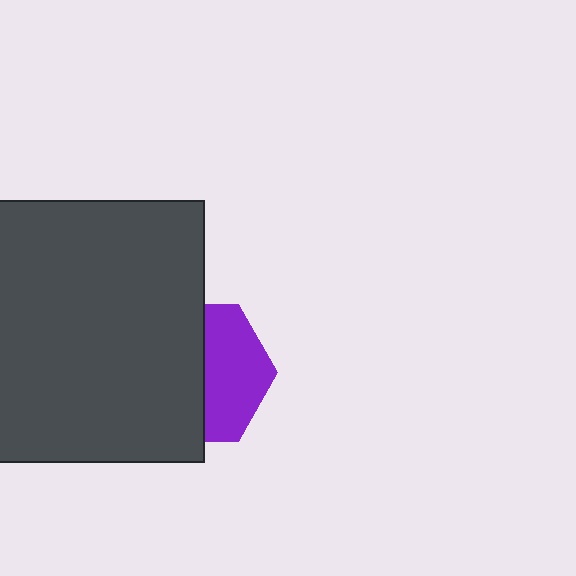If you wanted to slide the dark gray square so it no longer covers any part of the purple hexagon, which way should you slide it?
Slide it left — that is the most direct way to separate the two shapes.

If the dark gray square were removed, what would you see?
You would see the complete purple hexagon.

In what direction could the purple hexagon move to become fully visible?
The purple hexagon could move right. That would shift it out from behind the dark gray square entirely.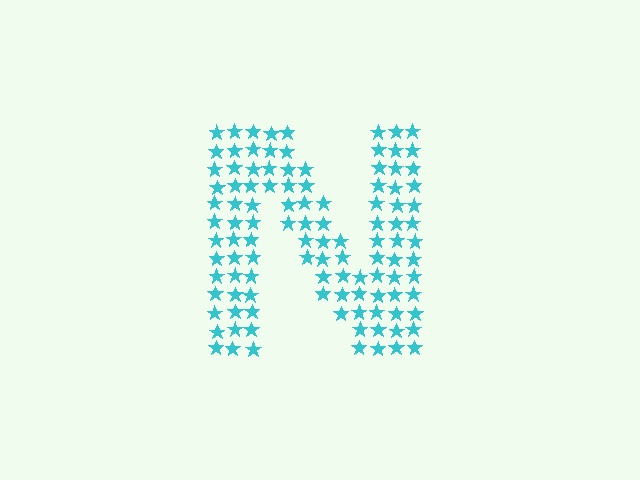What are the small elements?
The small elements are stars.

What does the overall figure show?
The overall figure shows the letter N.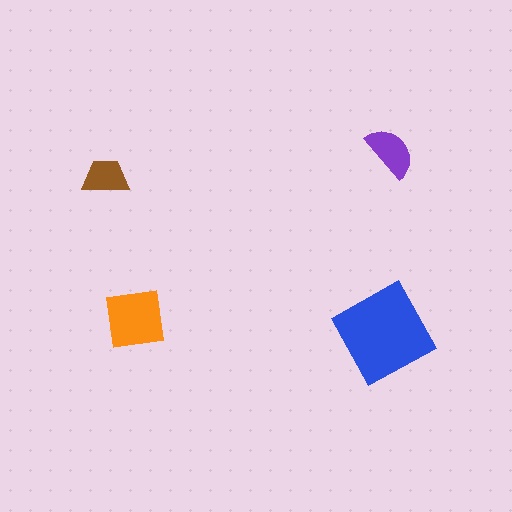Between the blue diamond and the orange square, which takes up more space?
The blue diamond.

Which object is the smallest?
The brown trapezoid.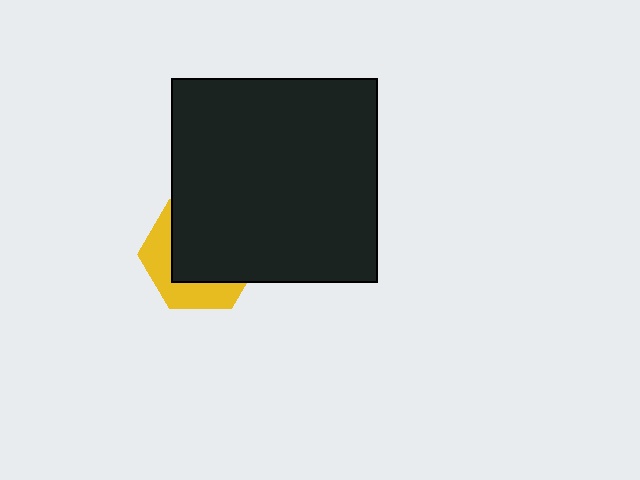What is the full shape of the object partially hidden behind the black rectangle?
The partially hidden object is a yellow hexagon.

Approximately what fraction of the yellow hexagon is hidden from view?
Roughly 64% of the yellow hexagon is hidden behind the black rectangle.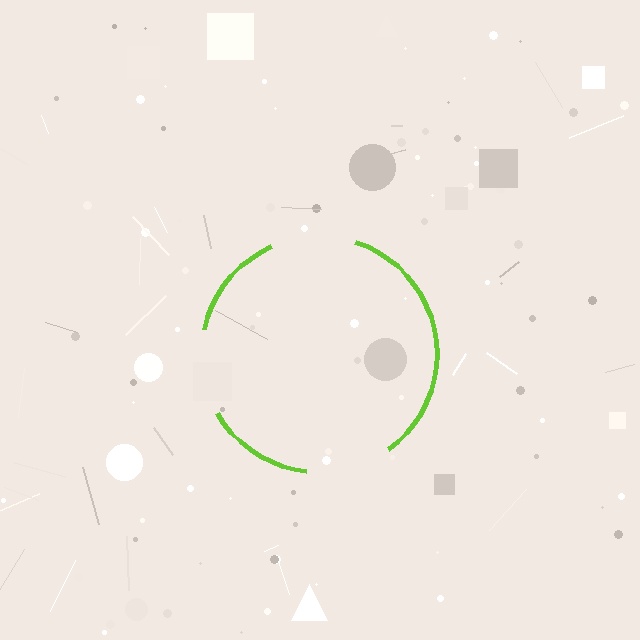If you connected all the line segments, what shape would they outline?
They would outline a circle.